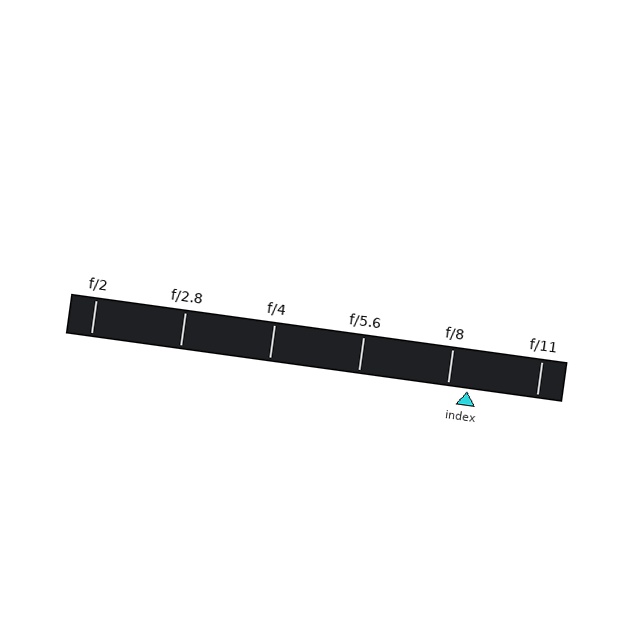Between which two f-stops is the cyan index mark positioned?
The index mark is between f/8 and f/11.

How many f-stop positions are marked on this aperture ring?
There are 6 f-stop positions marked.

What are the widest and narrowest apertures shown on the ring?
The widest aperture shown is f/2 and the narrowest is f/11.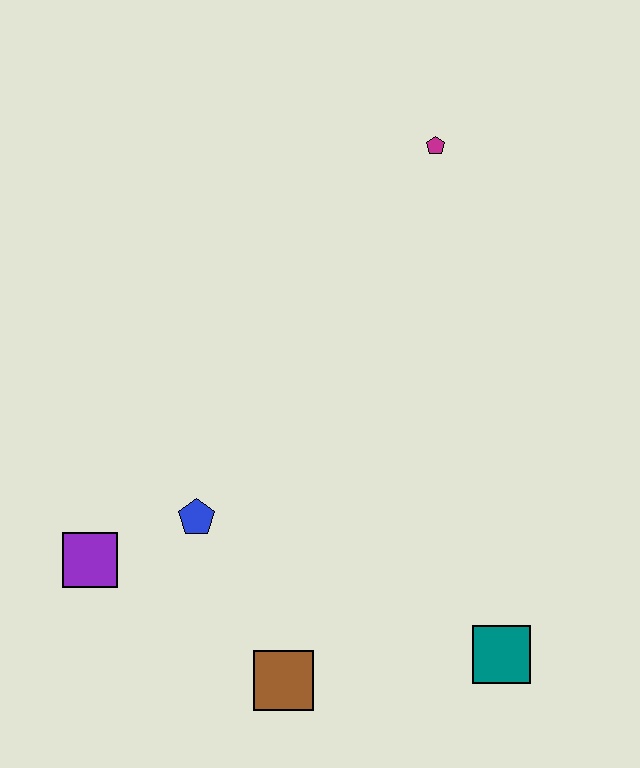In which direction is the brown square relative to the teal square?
The brown square is to the left of the teal square.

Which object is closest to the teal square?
The brown square is closest to the teal square.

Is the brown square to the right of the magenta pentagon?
No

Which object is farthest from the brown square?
The magenta pentagon is farthest from the brown square.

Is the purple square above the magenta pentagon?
No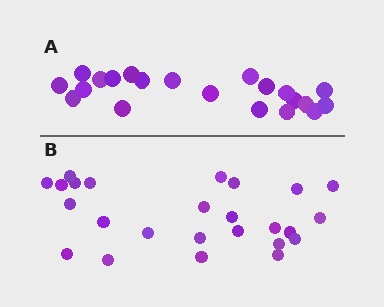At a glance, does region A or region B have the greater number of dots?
Region B (the bottom region) has more dots.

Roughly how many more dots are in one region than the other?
Region B has about 4 more dots than region A.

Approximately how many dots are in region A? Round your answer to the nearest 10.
About 20 dots. (The exact count is 21, which rounds to 20.)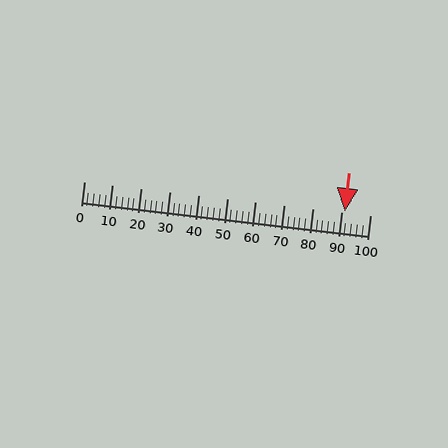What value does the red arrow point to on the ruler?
The red arrow points to approximately 91.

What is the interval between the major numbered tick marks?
The major tick marks are spaced 10 units apart.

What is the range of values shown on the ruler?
The ruler shows values from 0 to 100.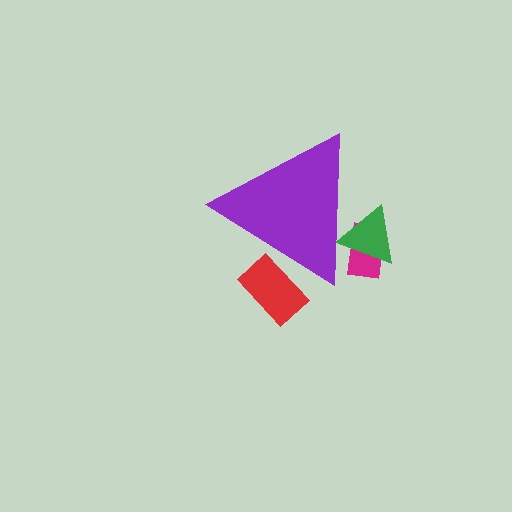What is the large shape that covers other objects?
A purple triangle.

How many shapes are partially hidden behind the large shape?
3 shapes are partially hidden.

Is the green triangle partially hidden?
Yes, the green triangle is partially hidden behind the purple triangle.